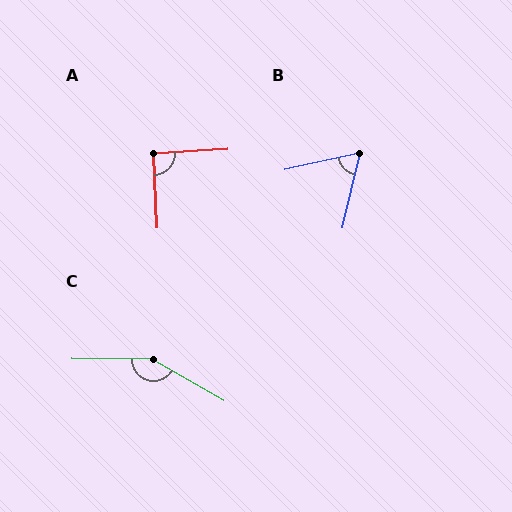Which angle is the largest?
C, at approximately 150 degrees.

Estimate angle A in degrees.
Approximately 91 degrees.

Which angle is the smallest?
B, at approximately 64 degrees.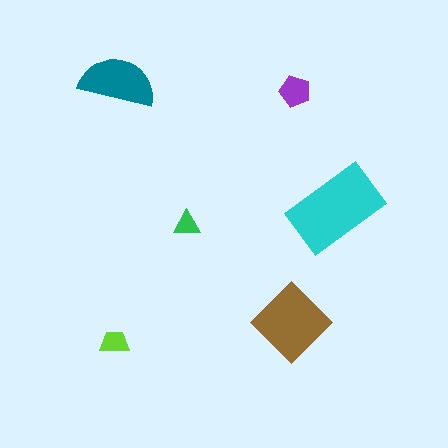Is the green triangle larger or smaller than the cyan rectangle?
Smaller.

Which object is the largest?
The cyan rectangle.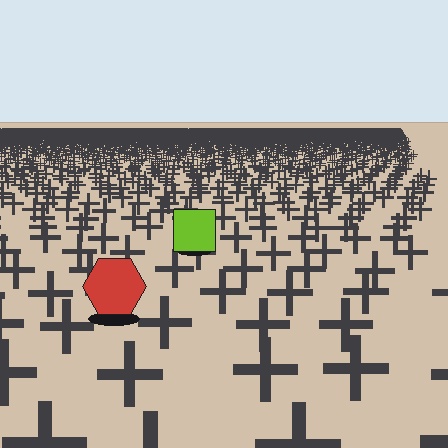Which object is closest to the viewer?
The red hexagon is closest. The texture marks near it are larger and more spread out.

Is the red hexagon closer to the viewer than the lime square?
Yes. The red hexagon is closer — you can tell from the texture gradient: the ground texture is coarser near it.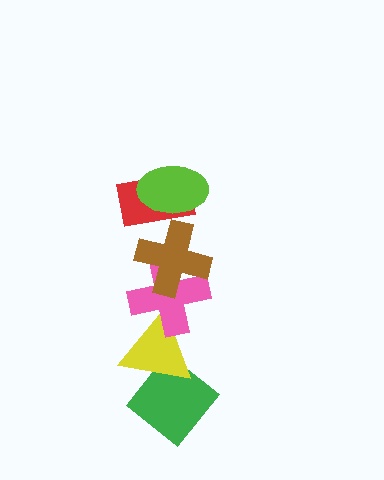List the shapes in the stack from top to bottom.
From top to bottom: the lime ellipse, the red rectangle, the brown cross, the pink cross, the yellow triangle, the green diamond.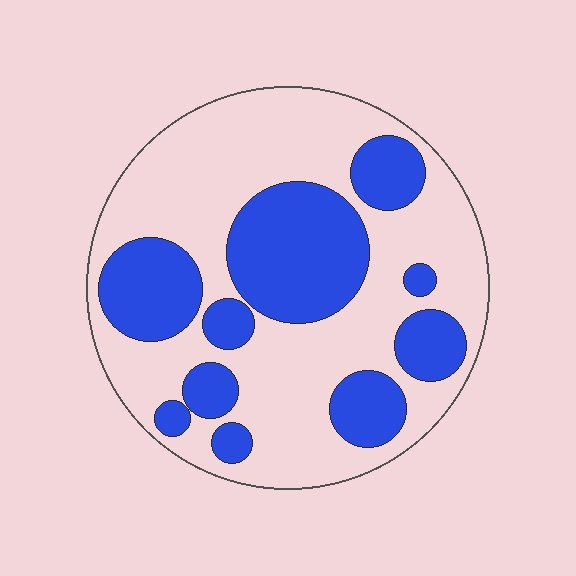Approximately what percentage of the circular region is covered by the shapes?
Approximately 35%.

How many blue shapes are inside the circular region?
10.